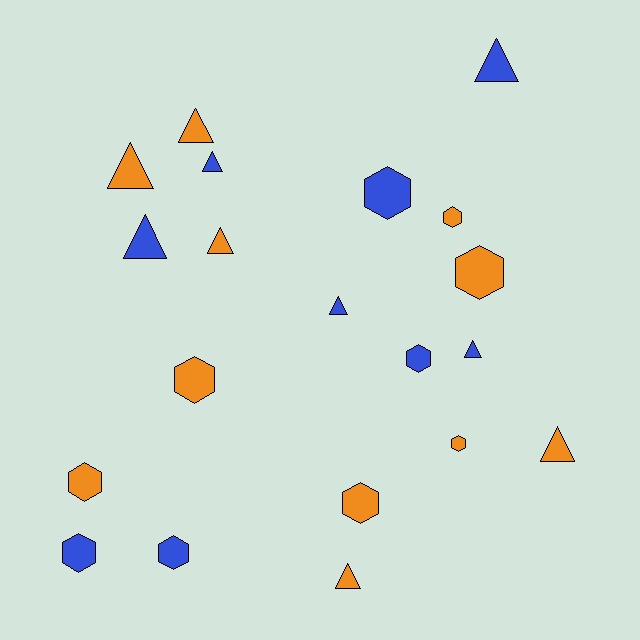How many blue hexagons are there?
There are 4 blue hexagons.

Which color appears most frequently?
Orange, with 11 objects.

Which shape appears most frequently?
Hexagon, with 10 objects.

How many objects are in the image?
There are 20 objects.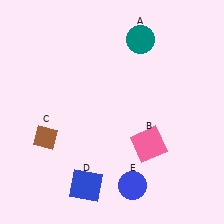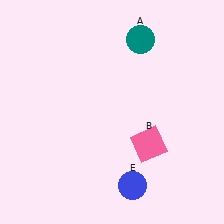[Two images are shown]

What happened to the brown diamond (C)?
The brown diamond (C) was removed in Image 2. It was in the bottom-left area of Image 1.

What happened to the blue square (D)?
The blue square (D) was removed in Image 2. It was in the bottom-left area of Image 1.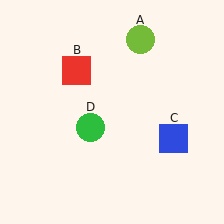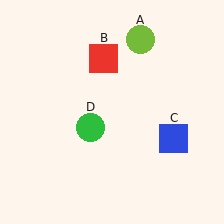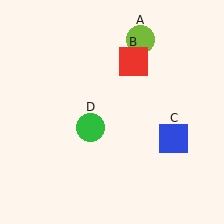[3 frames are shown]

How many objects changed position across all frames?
1 object changed position: red square (object B).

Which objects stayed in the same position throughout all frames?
Lime circle (object A) and blue square (object C) and green circle (object D) remained stationary.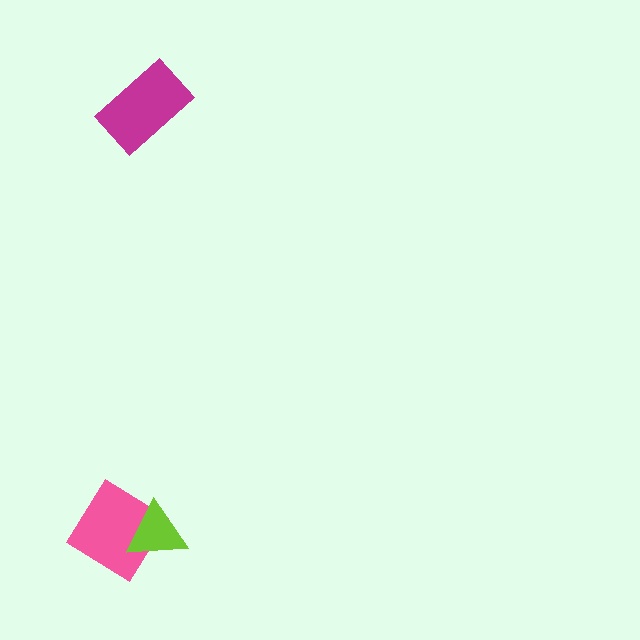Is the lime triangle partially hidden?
No, no other shape covers it.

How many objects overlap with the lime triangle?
1 object overlaps with the lime triangle.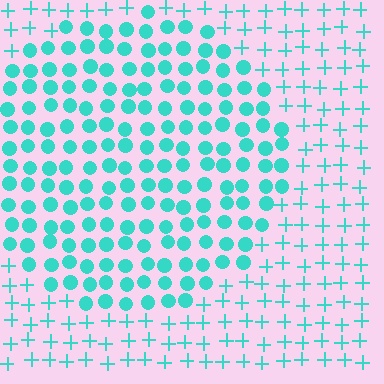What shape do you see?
I see a circle.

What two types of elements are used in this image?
The image uses circles inside the circle region and plus signs outside it.